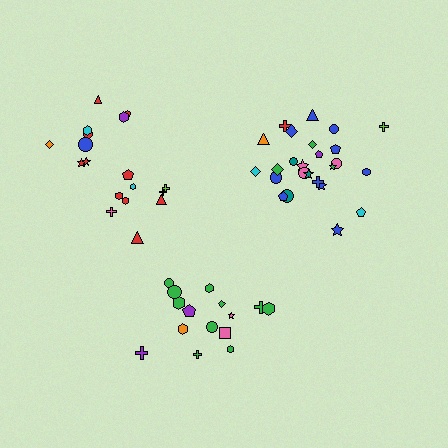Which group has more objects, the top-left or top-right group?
The top-right group.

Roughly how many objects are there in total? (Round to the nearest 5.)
Roughly 60 objects in total.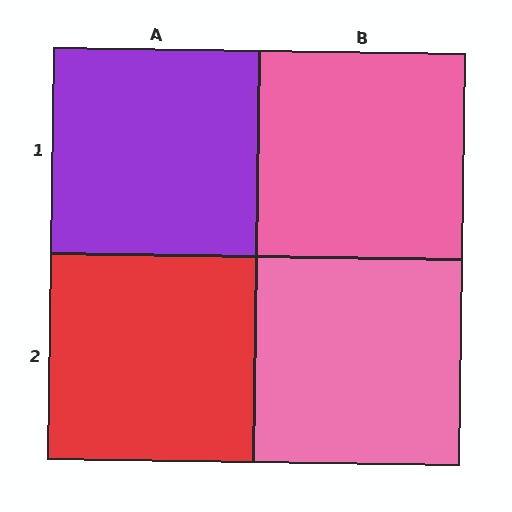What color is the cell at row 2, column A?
Red.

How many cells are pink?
2 cells are pink.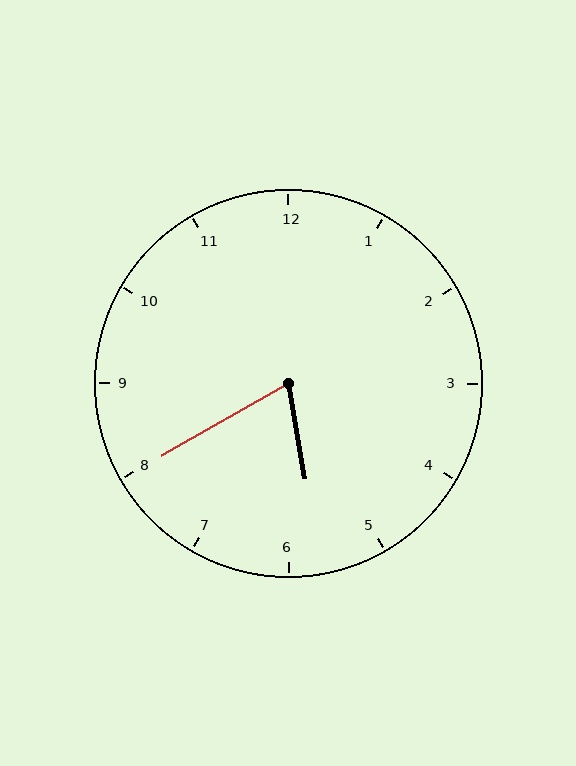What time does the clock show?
5:40.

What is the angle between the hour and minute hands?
Approximately 70 degrees.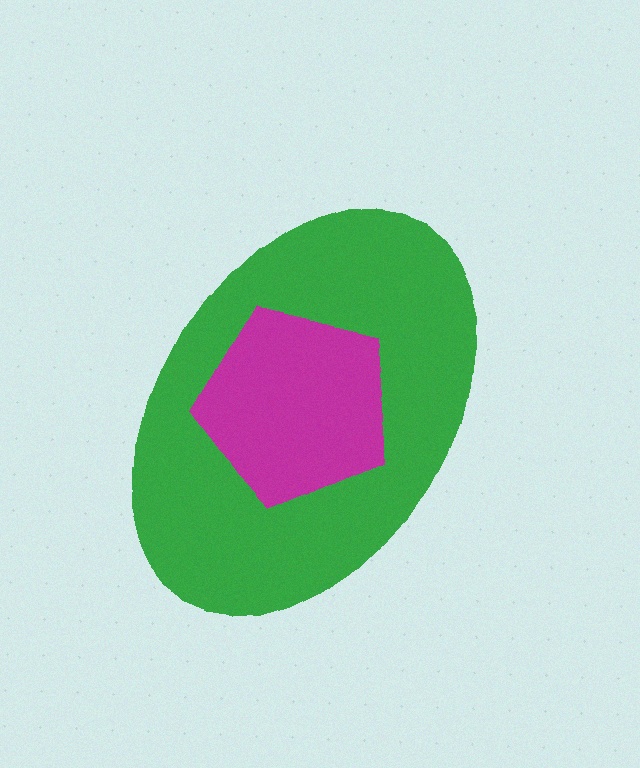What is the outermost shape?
The green ellipse.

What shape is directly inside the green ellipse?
The magenta pentagon.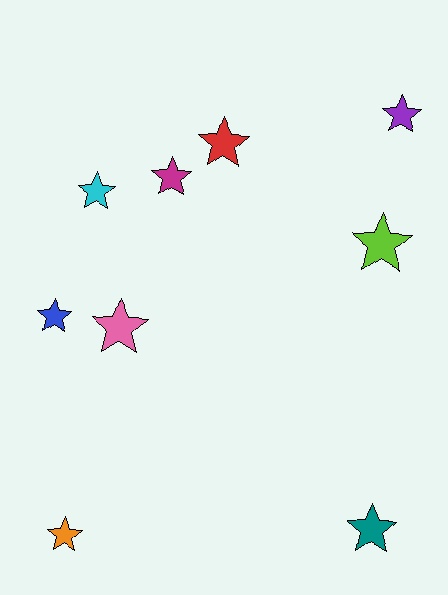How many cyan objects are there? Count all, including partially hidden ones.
There is 1 cyan object.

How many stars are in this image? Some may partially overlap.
There are 9 stars.